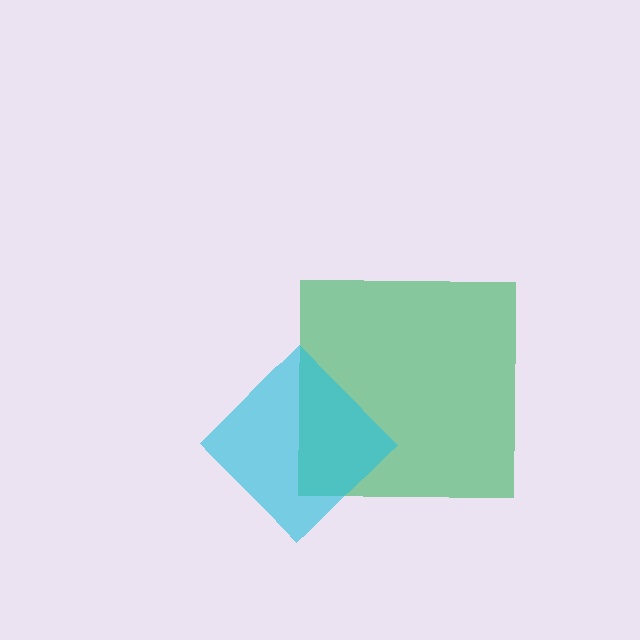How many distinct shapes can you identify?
There are 2 distinct shapes: a green square, a cyan diamond.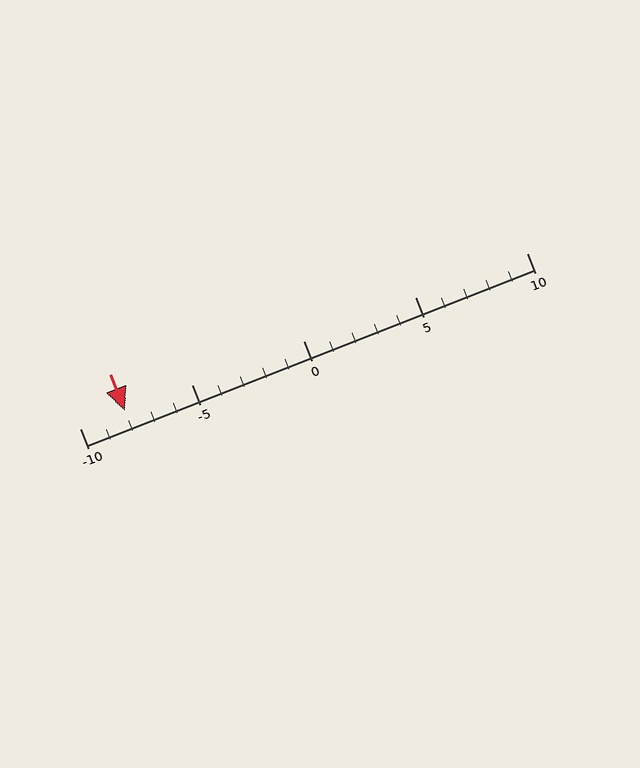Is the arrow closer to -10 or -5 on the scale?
The arrow is closer to -10.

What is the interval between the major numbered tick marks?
The major tick marks are spaced 5 units apart.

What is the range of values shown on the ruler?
The ruler shows values from -10 to 10.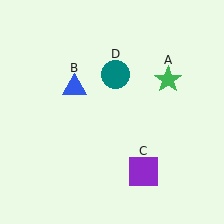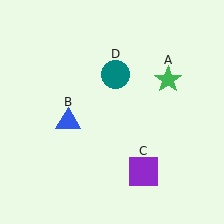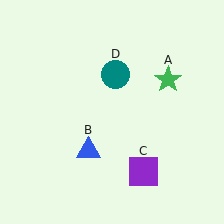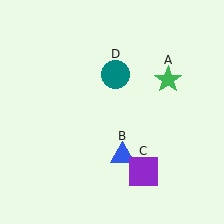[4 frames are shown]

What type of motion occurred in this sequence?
The blue triangle (object B) rotated counterclockwise around the center of the scene.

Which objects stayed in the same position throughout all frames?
Green star (object A) and purple square (object C) and teal circle (object D) remained stationary.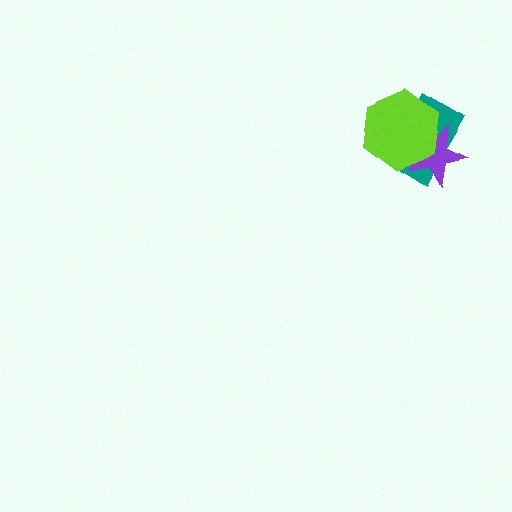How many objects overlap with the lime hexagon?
2 objects overlap with the lime hexagon.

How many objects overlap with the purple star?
2 objects overlap with the purple star.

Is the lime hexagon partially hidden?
No, no other shape covers it.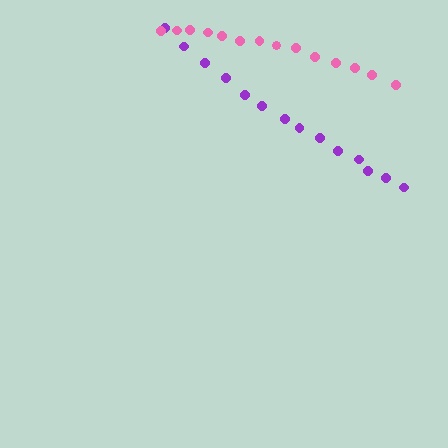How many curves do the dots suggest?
There are 2 distinct paths.